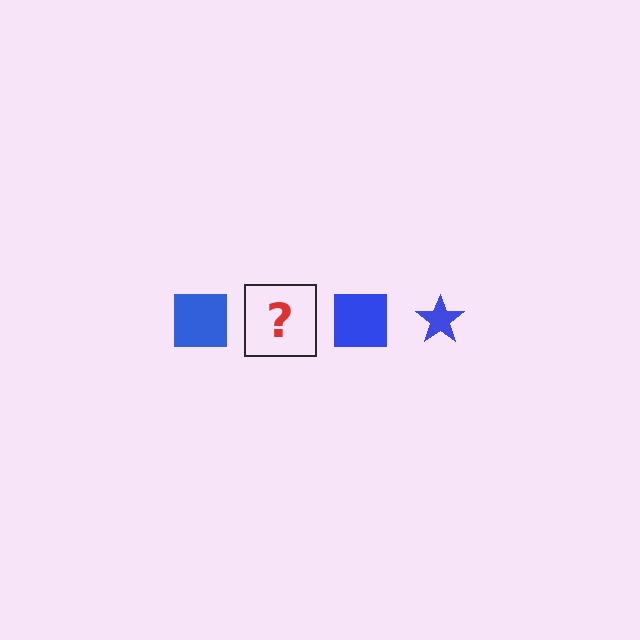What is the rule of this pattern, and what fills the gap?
The rule is that the pattern cycles through square, star shapes in blue. The gap should be filled with a blue star.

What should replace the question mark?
The question mark should be replaced with a blue star.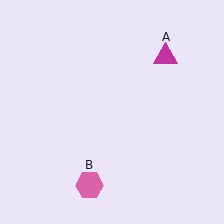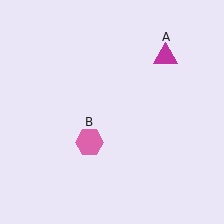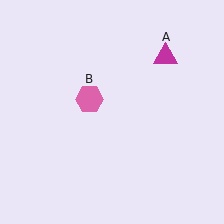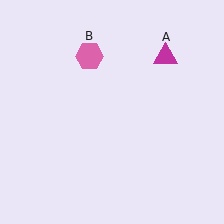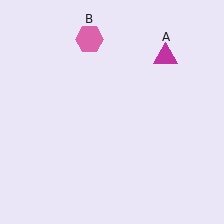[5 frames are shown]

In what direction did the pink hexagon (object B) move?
The pink hexagon (object B) moved up.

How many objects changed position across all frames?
1 object changed position: pink hexagon (object B).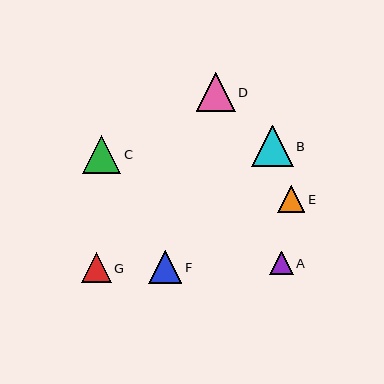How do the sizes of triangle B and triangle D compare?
Triangle B and triangle D are approximately the same size.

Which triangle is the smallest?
Triangle A is the smallest with a size of approximately 24 pixels.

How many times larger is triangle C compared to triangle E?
Triangle C is approximately 1.4 times the size of triangle E.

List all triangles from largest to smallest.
From largest to smallest: B, D, C, F, G, E, A.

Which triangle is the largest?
Triangle B is the largest with a size of approximately 42 pixels.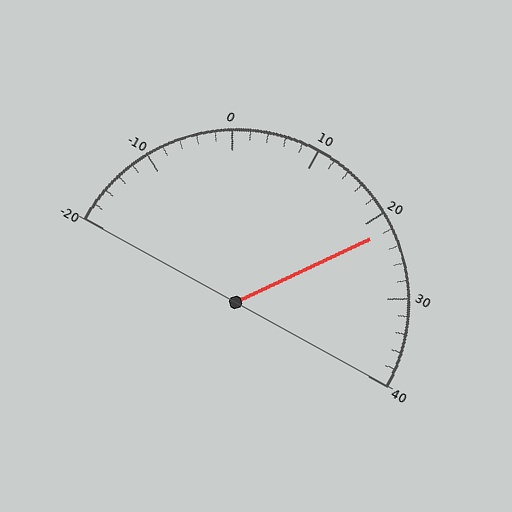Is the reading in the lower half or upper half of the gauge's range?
The reading is in the upper half of the range (-20 to 40).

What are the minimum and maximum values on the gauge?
The gauge ranges from -20 to 40.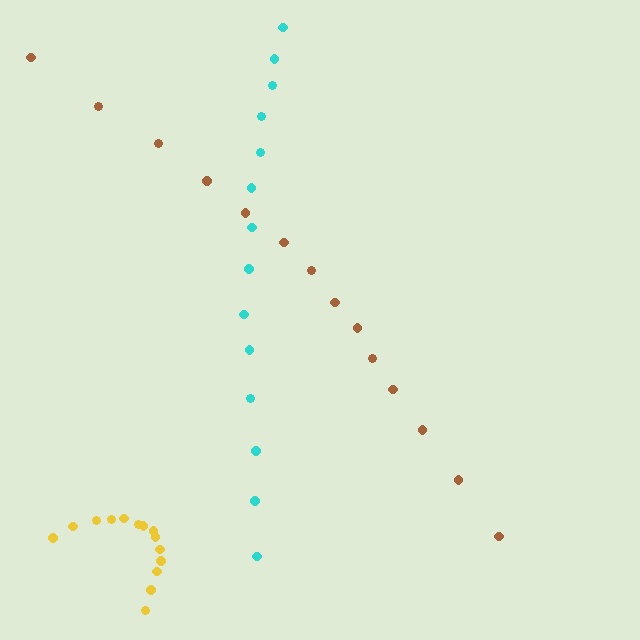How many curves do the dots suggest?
There are 3 distinct paths.